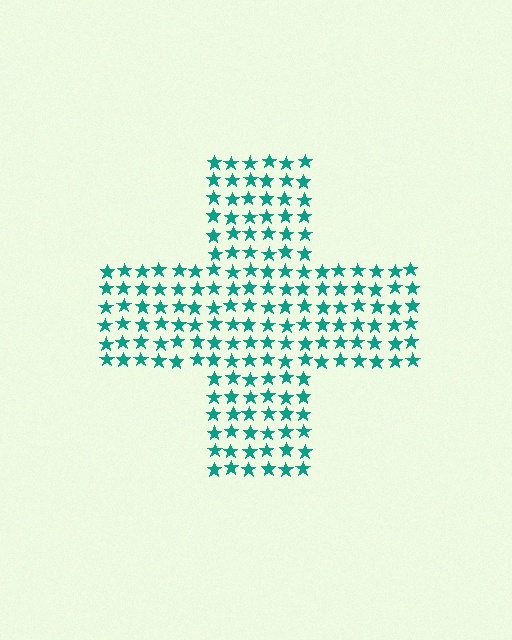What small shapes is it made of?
It is made of small stars.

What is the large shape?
The large shape is a cross.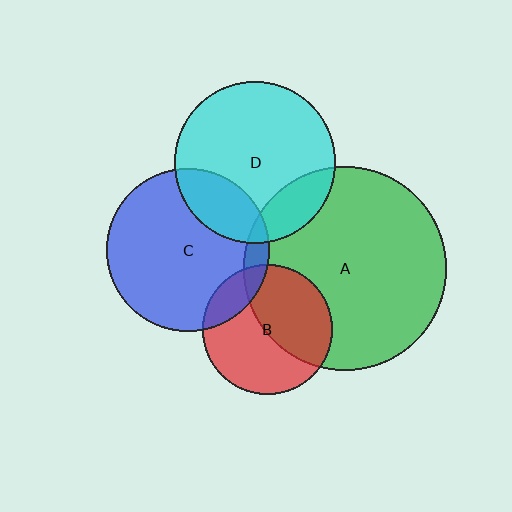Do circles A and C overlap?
Yes.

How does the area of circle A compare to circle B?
Approximately 2.5 times.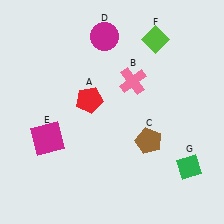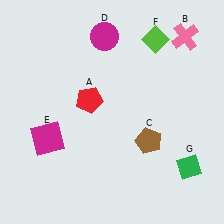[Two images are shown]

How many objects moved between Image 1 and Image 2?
1 object moved between the two images.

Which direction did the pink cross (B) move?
The pink cross (B) moved right.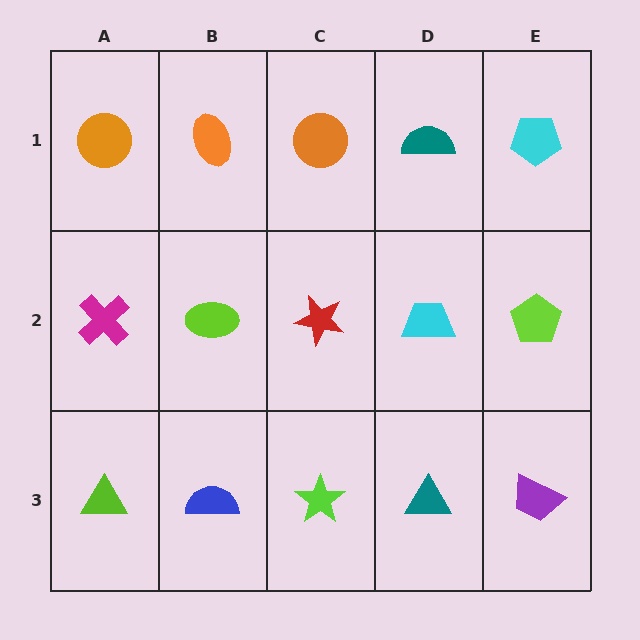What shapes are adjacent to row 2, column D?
A teal semicircle (row 1, column D), a teal triangle (row 3, column D), a red star (row 2, column C), a lime pentagon (row 2, column E).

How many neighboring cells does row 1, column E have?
2.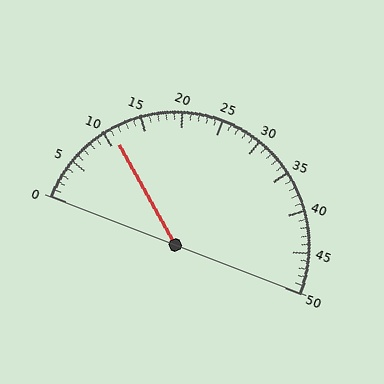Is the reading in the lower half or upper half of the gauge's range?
The reading is in the lower half of the range (0 to 50).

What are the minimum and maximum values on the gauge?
The gauge ranges from 0 to 50.